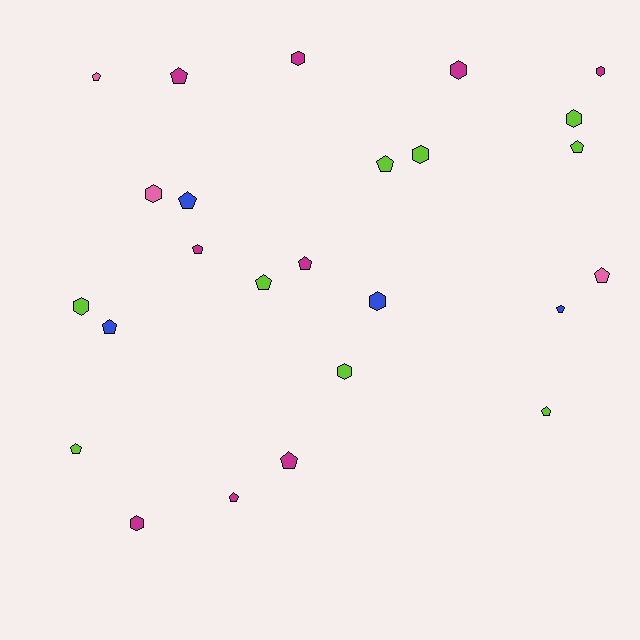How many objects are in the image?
There are 25 objects.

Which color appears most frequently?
Lime, with 9 objects.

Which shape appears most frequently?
Pentagon, with 15 objects.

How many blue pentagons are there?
There are 3 blue pentagons.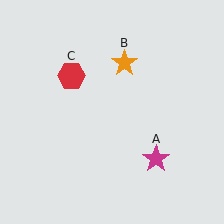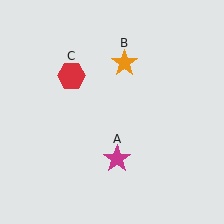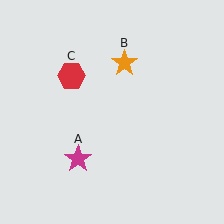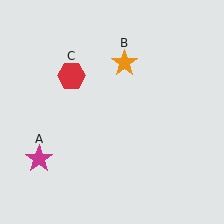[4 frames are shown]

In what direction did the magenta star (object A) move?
The magenta star (object A) moved left.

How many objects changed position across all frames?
1 object changed position: magenta star (object A).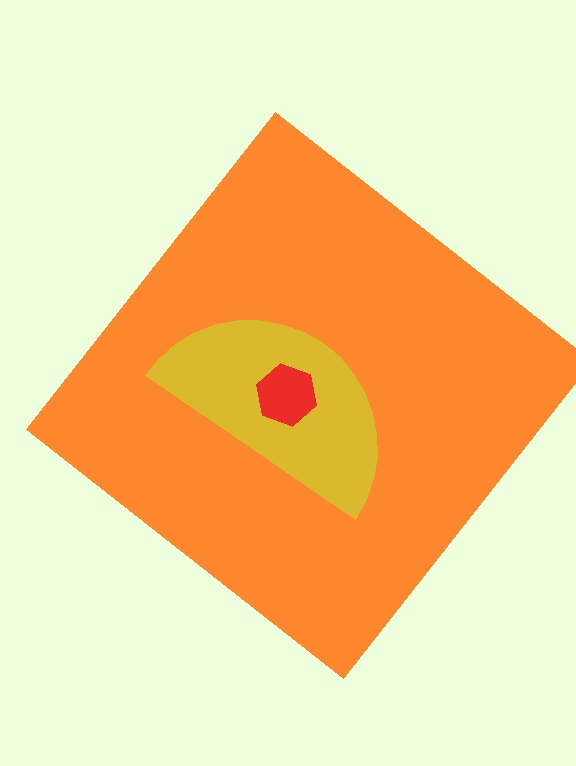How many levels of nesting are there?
3.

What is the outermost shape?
The orange diamond.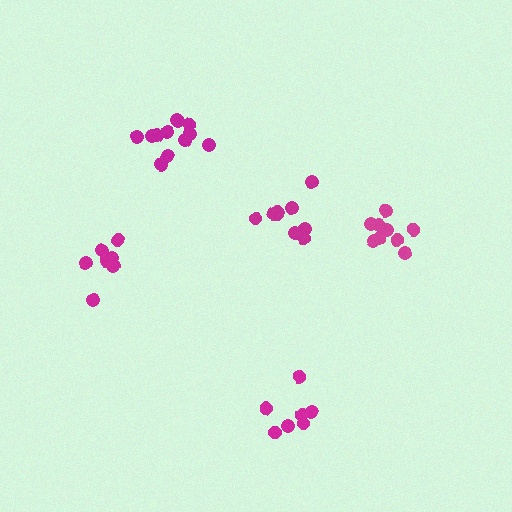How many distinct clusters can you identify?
There are 5 distinct clusters.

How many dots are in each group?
Group 1: 9 dots, Group 2: 7 dots, Group 3: 7 dots, Group 4: 12 dots, Group 5: 9 dots (44 total).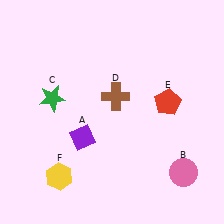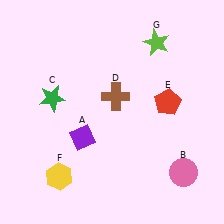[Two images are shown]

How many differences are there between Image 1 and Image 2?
There is 1 difference between the two images.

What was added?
A lime star (G) was added in Image 2.